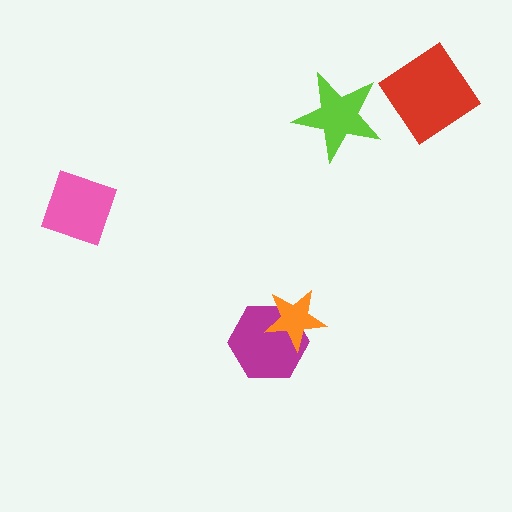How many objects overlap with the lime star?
0 objects overlap with the lime star.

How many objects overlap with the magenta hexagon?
1 object overlaps with the magenta hexagon.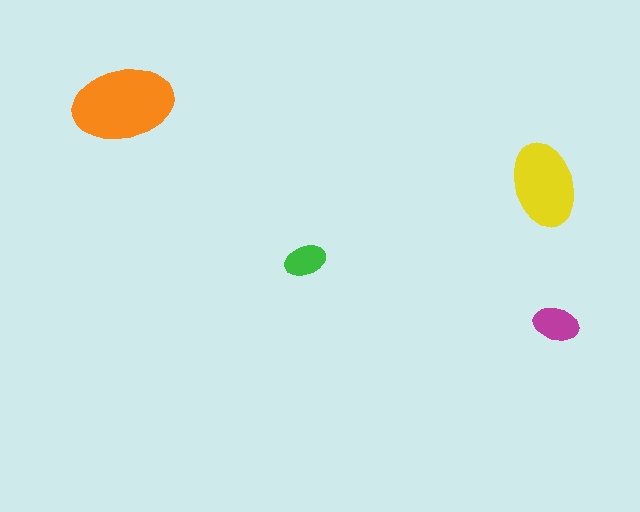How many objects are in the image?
There are 4 objects in the image.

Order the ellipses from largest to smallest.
the orange one, the yellow one, the magenta one, the green one.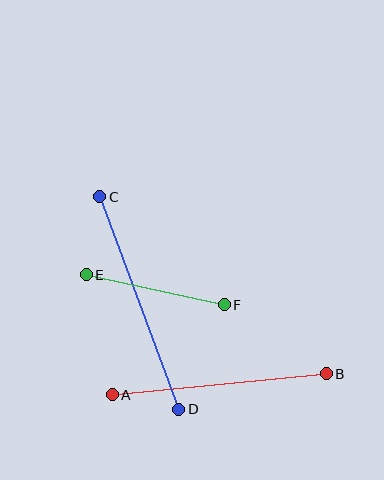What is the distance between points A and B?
The distance is approximately 215 pixels.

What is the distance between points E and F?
The distance is approximately 141 pixels.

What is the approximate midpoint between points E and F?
The midpoint is at approximately (155, 290) pixels.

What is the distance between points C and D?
The distance is approximately 226 pixels.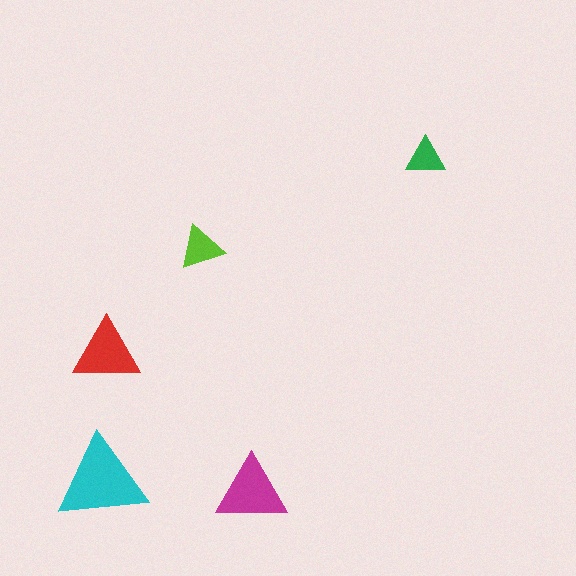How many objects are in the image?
There are 5 objects in the image.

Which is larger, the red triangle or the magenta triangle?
The magenta one.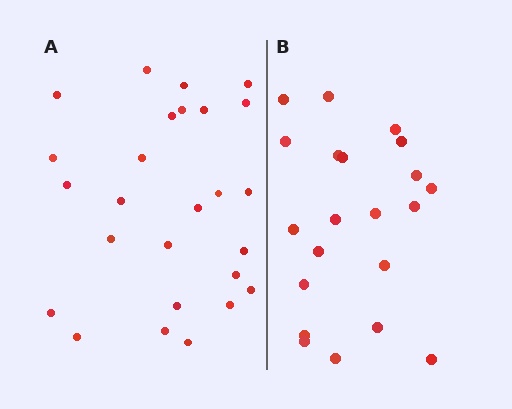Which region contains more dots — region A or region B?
Region A (the left region) has more dots.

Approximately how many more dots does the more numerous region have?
Region A has about 5 more dots than region B.